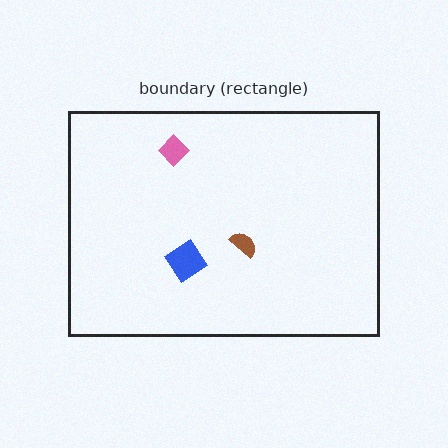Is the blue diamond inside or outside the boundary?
Inside.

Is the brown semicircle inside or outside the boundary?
Inside.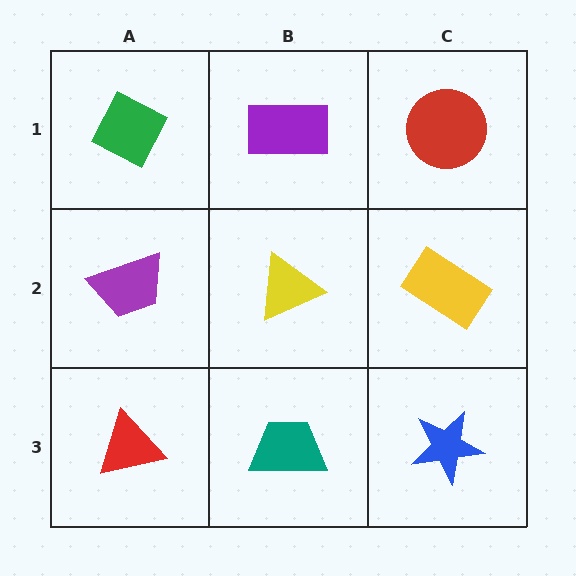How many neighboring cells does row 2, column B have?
4.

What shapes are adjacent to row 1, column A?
A purple trapezoid (row 2, column A), a purple rectangle (row 1, column B).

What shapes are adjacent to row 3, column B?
A yellow triangle (row 2, column B), a red triangle (row 3, column A), a blue star (row 3, column C).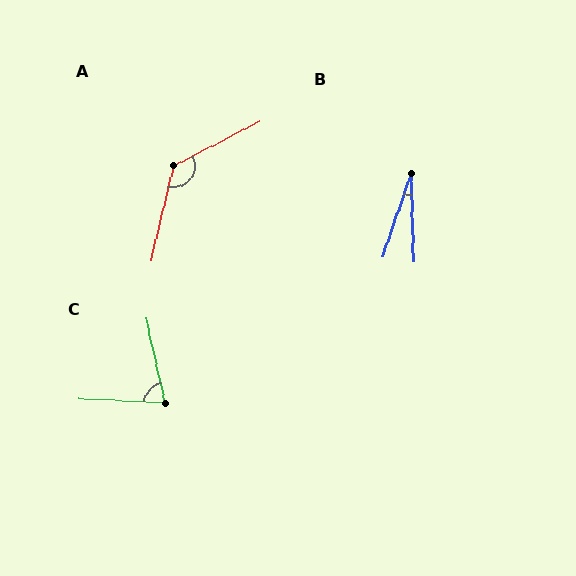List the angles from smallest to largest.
B (21°), C (75°), A (130°).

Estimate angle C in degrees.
Approximately 75 degrees.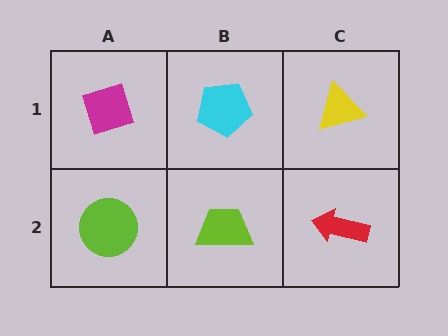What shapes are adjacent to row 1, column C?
A red arrow (row 2, column C), a cyan pentagon (row 1, column B).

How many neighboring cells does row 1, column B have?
3.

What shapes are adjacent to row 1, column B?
A lime trapezoid (row 2, column B), a magenta diamond (row 1, column A), a yellow triangle (row 1, column C).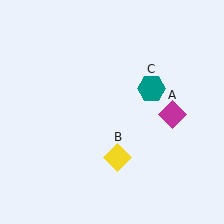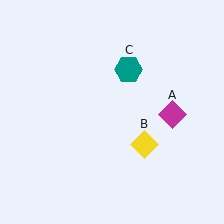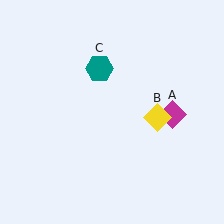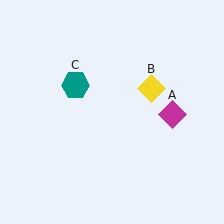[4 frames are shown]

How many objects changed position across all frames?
2 objects changed position: yellow diamond (object B), teal hexagon (object C).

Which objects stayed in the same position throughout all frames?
Magenta diamond (object A) remained stationary.